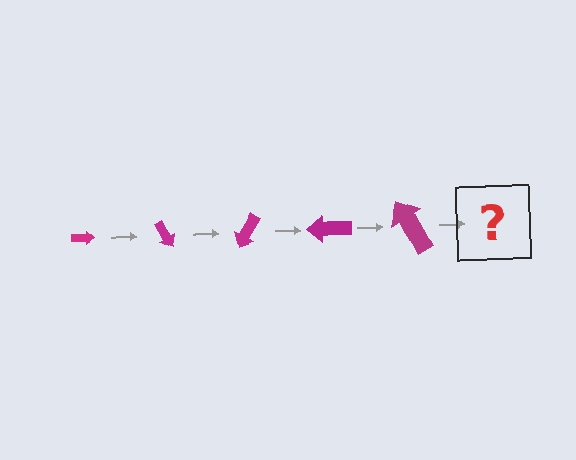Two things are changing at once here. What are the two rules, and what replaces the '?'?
The two rules are that the arrow grows larger each step and it rotates 60 degrees each step. The '?' should be an arrow, larger than the previous one and rotated 300 degrees from the start.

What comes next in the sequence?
The next element should be an arrow, larger than the previous one and rotated 300 degrees from the start.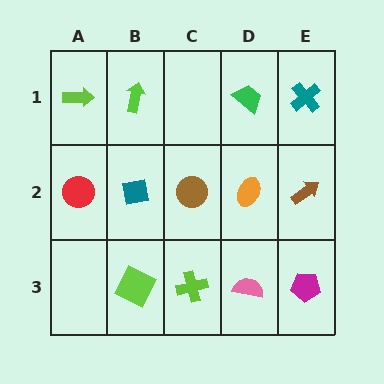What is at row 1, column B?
A lime arrow.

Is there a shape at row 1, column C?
No, that cell is empty.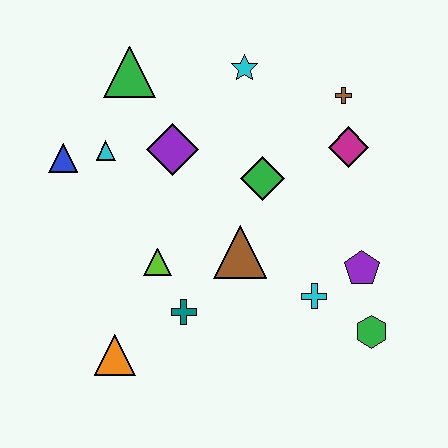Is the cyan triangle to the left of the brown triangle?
Yes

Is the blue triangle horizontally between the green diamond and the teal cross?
No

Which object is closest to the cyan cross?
The purple pentagon is closest to the cyan cross.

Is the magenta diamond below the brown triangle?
No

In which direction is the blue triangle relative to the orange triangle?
The blue triangle is above the orange triangle.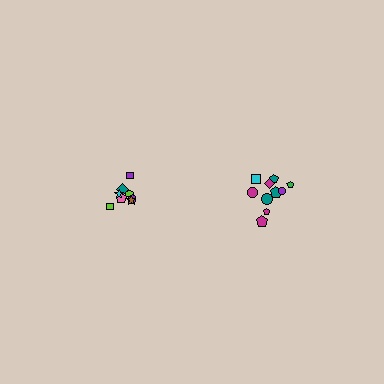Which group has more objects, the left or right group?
The right group.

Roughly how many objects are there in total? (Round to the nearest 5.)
Roughly 20 objects in total.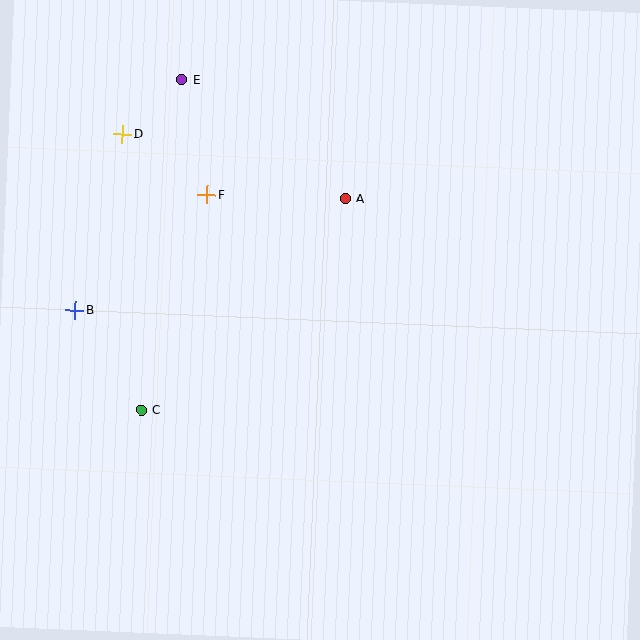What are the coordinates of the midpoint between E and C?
The midpoint between E and C is at (161, 245).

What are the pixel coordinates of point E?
Point E is at (182, 79).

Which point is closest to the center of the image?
Point A at (345, 198) is closest to the center.